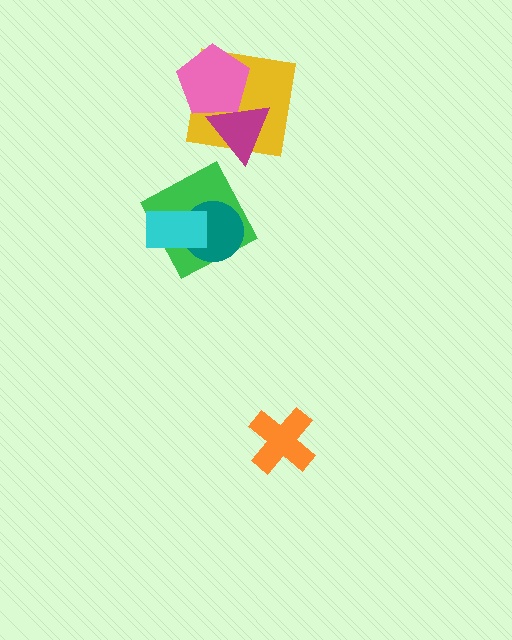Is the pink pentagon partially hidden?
No, no other shape covers it.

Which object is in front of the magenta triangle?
The pink pentagon is in front of the magenta triangle.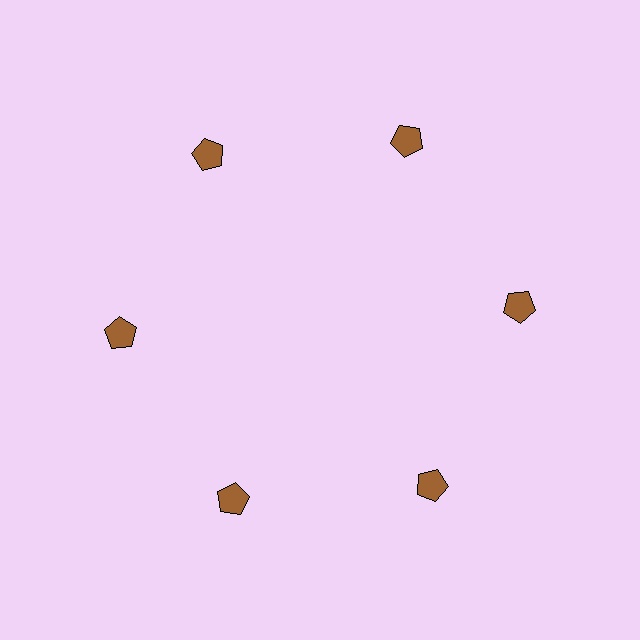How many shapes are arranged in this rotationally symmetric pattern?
There are 6 shapes, arranged in 6 groups of 1.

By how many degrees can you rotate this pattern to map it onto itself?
The pattern maps onto itself every 60 degrees of rotation.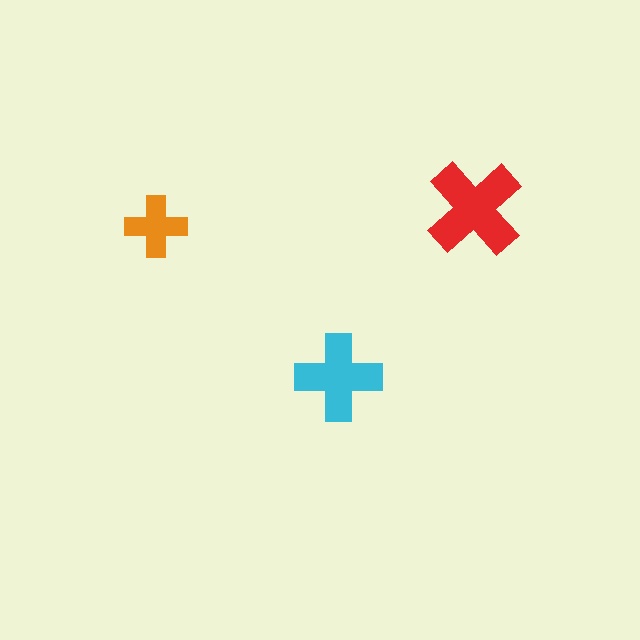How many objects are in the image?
There are 3 objects in the image.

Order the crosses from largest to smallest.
the red one, the cyan one, the orange one.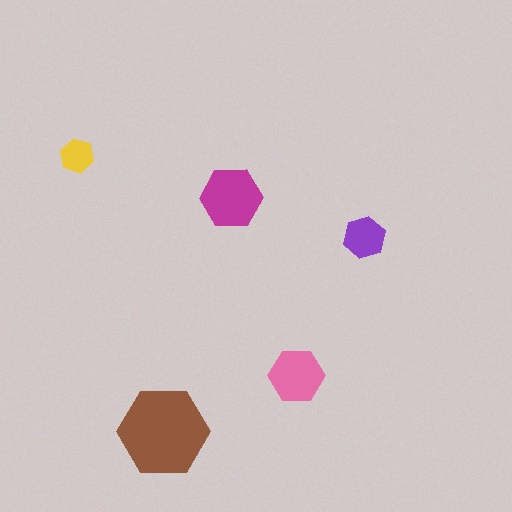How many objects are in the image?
There are 5 objects in the image.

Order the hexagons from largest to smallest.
the brown one, the magenta one, the pink one, the purple one, the yellow one.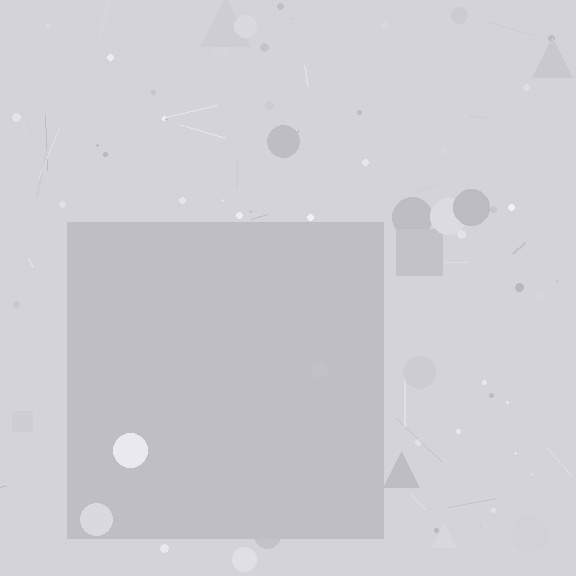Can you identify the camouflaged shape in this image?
The camouflaged shape is a square.